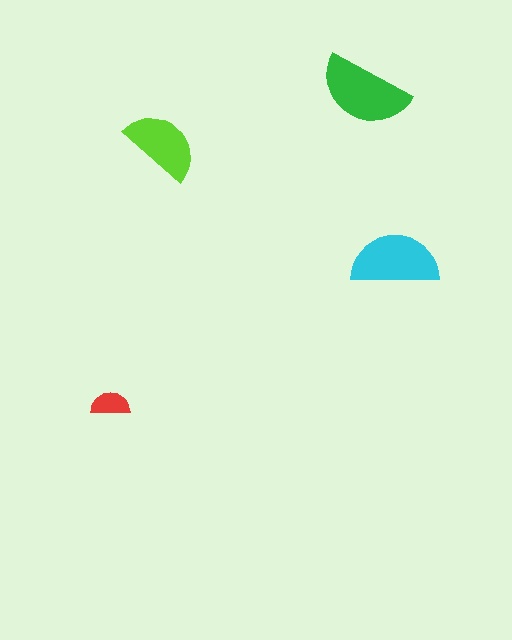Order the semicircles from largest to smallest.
the green one, the cyan one, the lime one, the red one.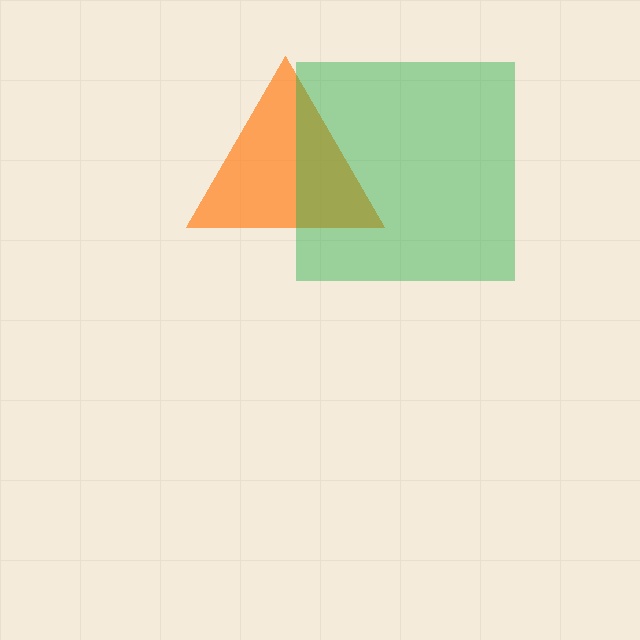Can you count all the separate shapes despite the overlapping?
Yes, there are 2 separate shapes.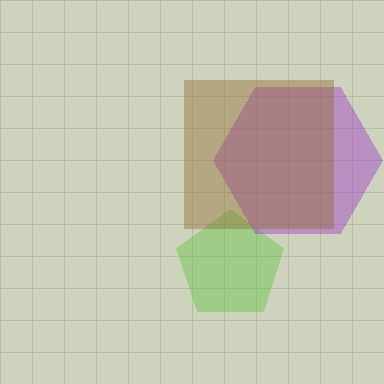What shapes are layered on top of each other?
The layered shapes are: a lime pentagon, a purple hexagon, a brown square.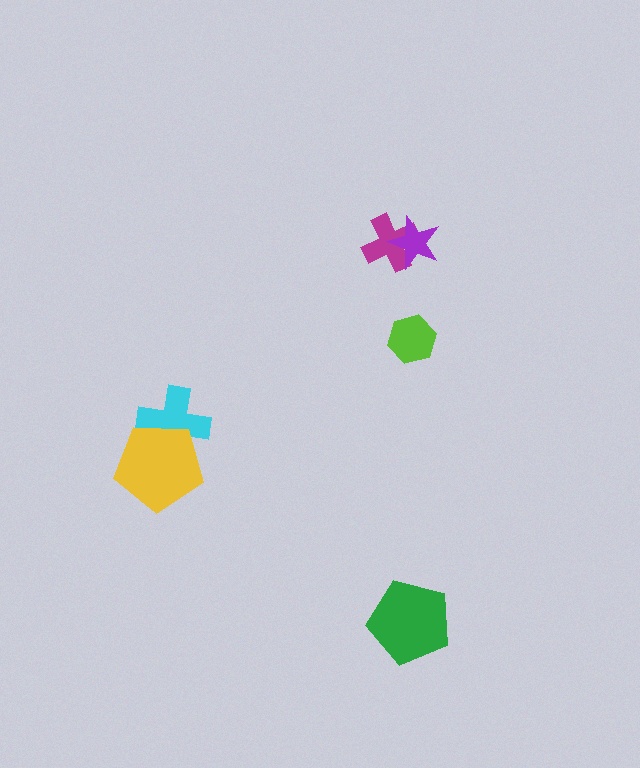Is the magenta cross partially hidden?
Yes, it is partially covered by another shape.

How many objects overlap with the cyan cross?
1 object overlaps with the cyan cross.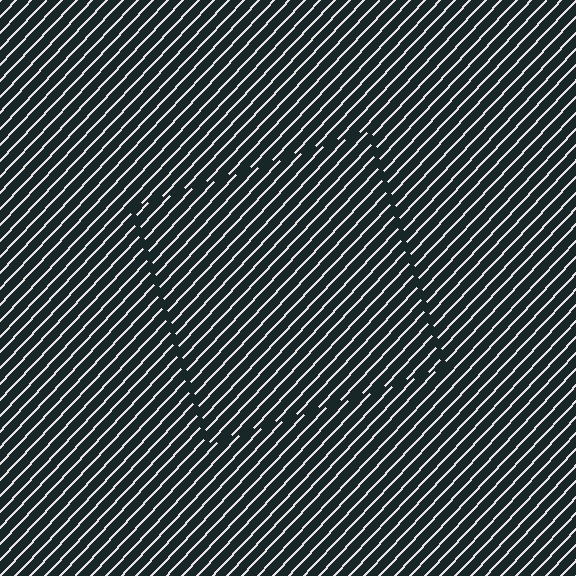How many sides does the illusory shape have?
4 sides — the line-ends trace a square.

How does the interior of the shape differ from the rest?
The interior of the shape contains the same grating, shifted by half a period — the contour is defined by the phase discontinuity where line-ends from the inner and outer gratings abut.